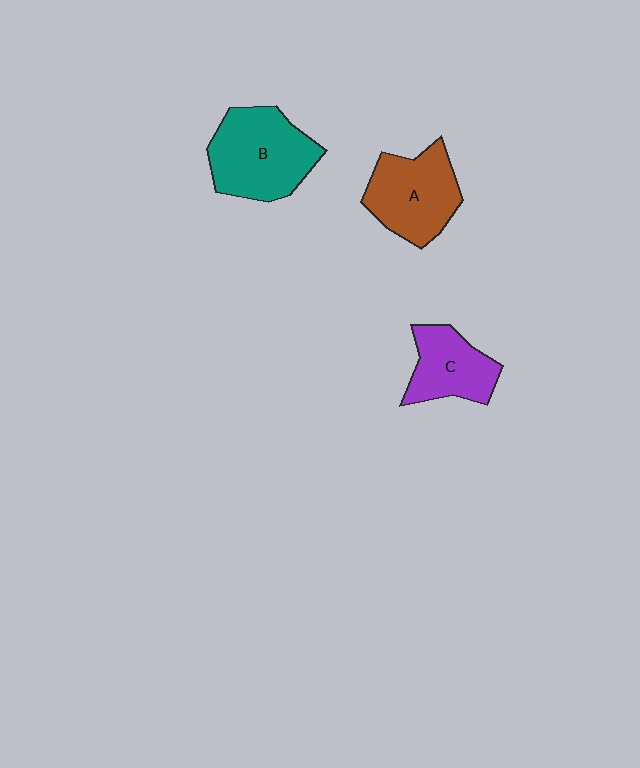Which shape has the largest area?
Shape B (teal).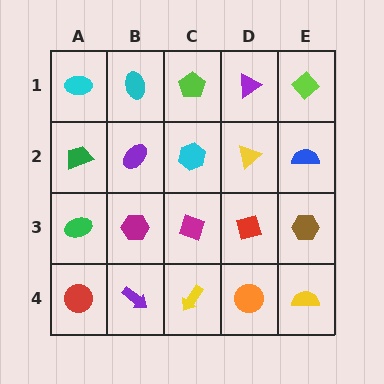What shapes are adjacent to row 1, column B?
A purple ellipse (row 2, column B), a cyan ellipse (row 1, column A), a lime pentagon (row 1, column C).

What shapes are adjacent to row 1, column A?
A green trapezoid (row 2, column A), a cyan ellipse (row 1, column B).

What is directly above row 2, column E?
A lime diamond.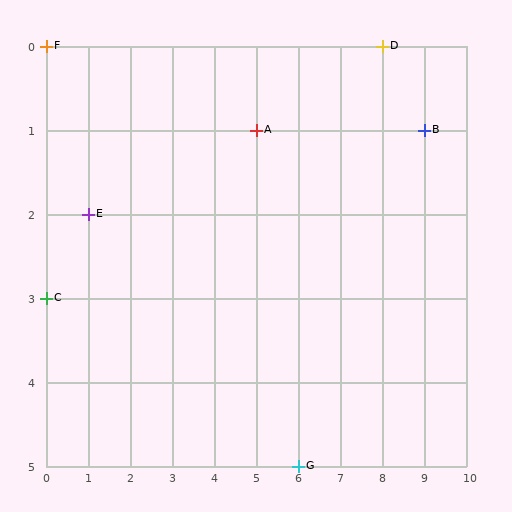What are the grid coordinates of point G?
Point G is at grid coordinates (6, 5).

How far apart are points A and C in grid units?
Points A and C are 5 columns and 2 rows apart (about 5.4 grid units diagonally).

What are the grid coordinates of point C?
Point C is at grid coordinates (0, 3).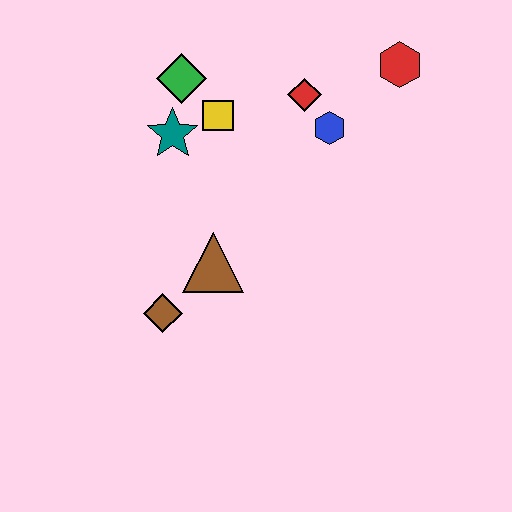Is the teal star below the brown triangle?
No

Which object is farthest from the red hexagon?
The brown diamond is farthest from the red hexagon.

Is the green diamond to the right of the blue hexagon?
No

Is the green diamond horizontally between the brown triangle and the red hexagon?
No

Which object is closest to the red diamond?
The blue hexagon is closest to the red diamond.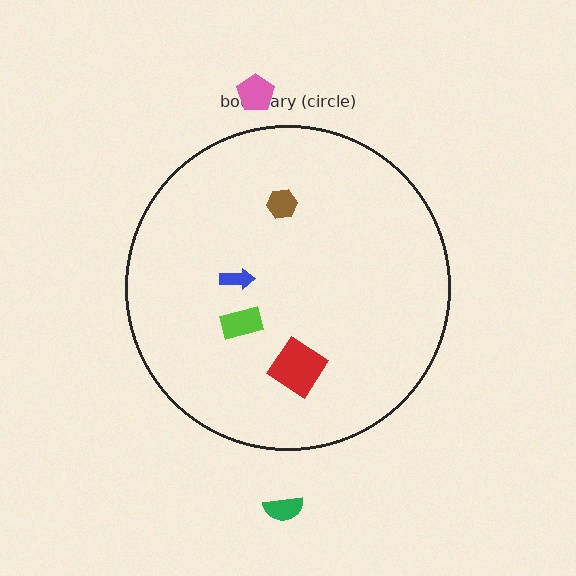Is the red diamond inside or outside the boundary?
Inside.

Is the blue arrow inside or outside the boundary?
Inside.